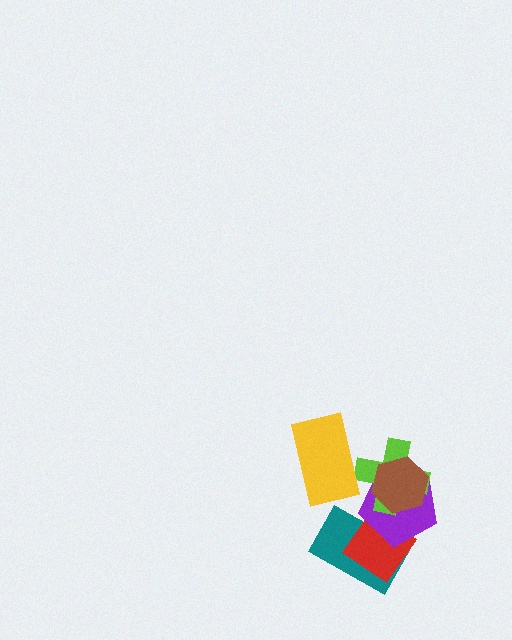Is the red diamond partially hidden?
Yes, it is partially covered by another shape.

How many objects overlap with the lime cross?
3 objects overlap with the lime cross.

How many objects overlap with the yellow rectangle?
1 object overlaps with the yellow rectangle.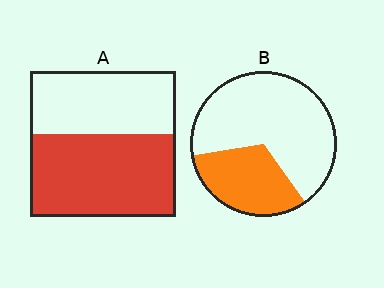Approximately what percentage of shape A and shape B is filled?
A is approximately 55% and B is approximately 30%.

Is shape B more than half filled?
No.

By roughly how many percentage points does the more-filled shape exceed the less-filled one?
By roughly 25 percentage points (A over B).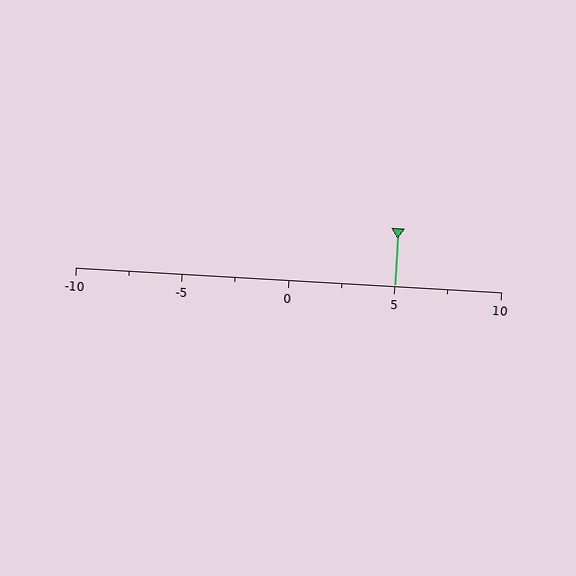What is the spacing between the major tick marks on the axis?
The major ticks are spaced 5 apart.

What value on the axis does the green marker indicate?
The marker indicates approximately 5.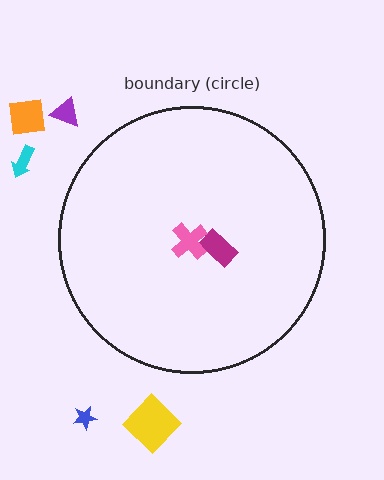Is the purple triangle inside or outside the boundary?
Outside.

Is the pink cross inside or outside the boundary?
Inside.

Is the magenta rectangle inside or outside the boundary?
Inside.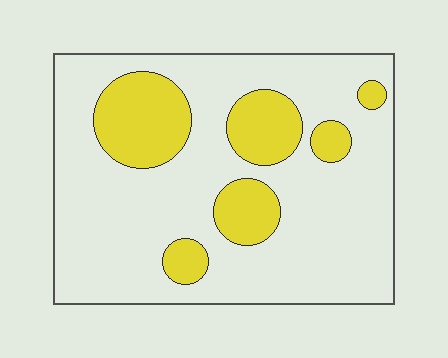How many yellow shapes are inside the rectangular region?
6.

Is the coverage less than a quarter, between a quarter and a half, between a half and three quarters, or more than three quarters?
Less than a quarter.